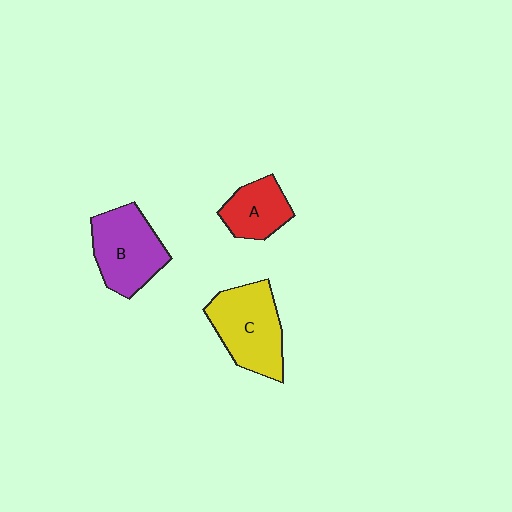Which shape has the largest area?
Shape C (yellow).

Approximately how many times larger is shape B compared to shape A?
Approximately 1.5 times.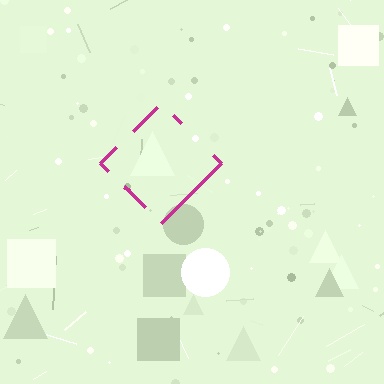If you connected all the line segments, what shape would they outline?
They would outline a diamond.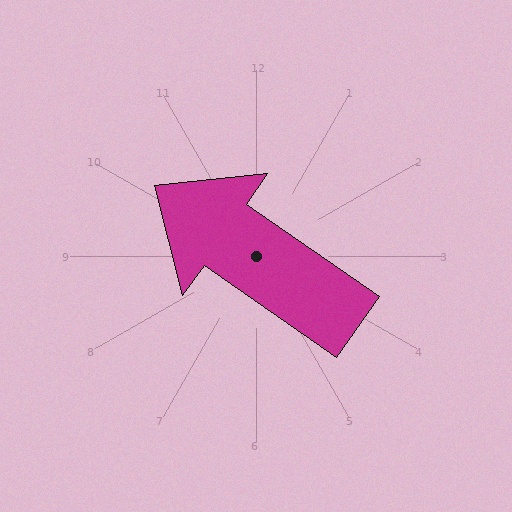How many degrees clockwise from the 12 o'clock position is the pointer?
Approximately 305 degrees.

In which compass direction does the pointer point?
Northwest.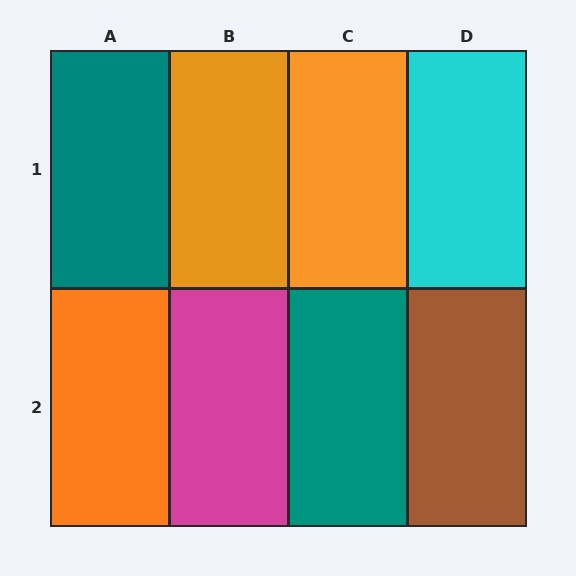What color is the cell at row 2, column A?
Orange.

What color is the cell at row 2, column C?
Teal.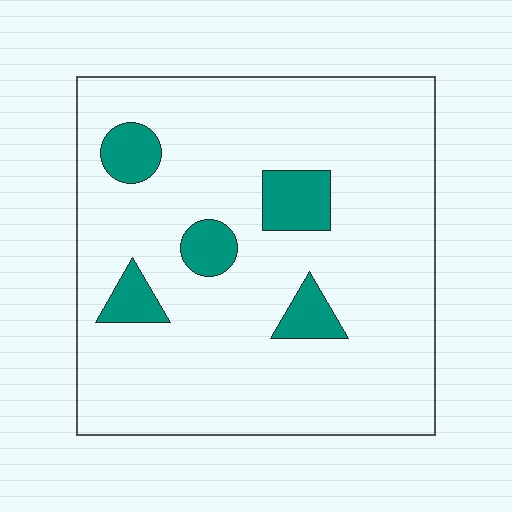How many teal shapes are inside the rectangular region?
5.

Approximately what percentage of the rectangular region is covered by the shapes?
Approximately 10%.